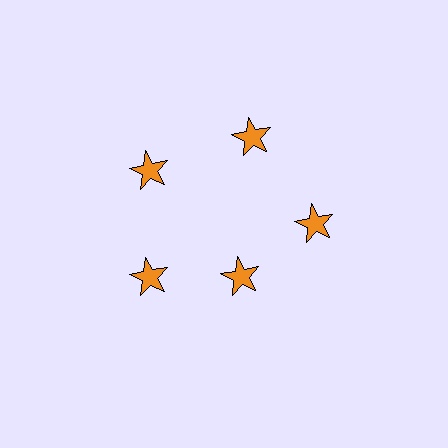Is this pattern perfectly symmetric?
No. The 5 orange stars are arranged in a ring, but one element near the 5 o'clock position is pulled inward toward the center, breaking the 5-fold rotational symmetry.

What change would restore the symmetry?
The symmetry would be restored by moving it outward, back onto the ring so that all 5 stars sit at equal angles and equal distance from the center.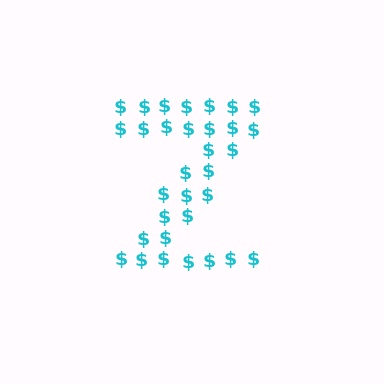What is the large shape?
The large shape is the letter Z.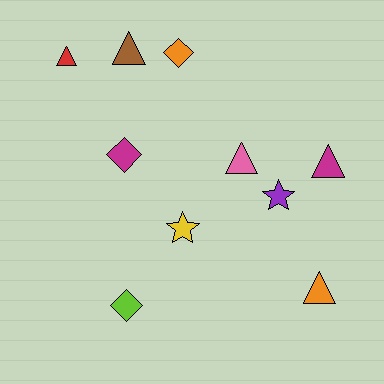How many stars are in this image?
There are 2 stars.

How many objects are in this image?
There are 10 objects.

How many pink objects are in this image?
There is 1 pink object.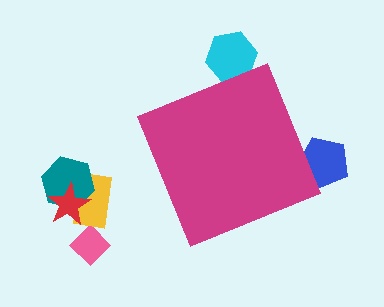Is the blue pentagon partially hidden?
Yes, the blue pentagon is partially hidden behind the magenta diamond.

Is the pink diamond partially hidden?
No, the pink diamond is fully visible.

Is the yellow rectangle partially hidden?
No, the yellow rectangle is fully visible.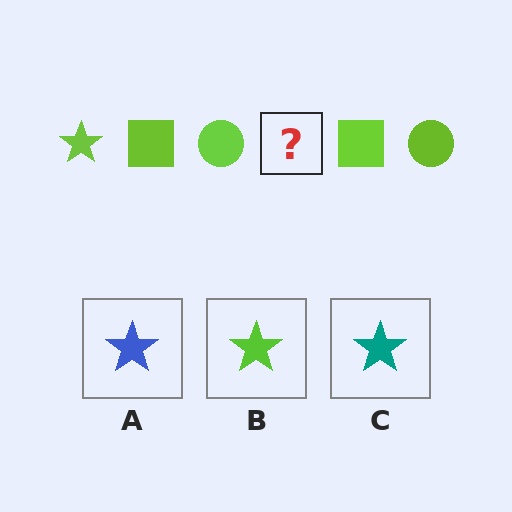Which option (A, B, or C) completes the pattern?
B.